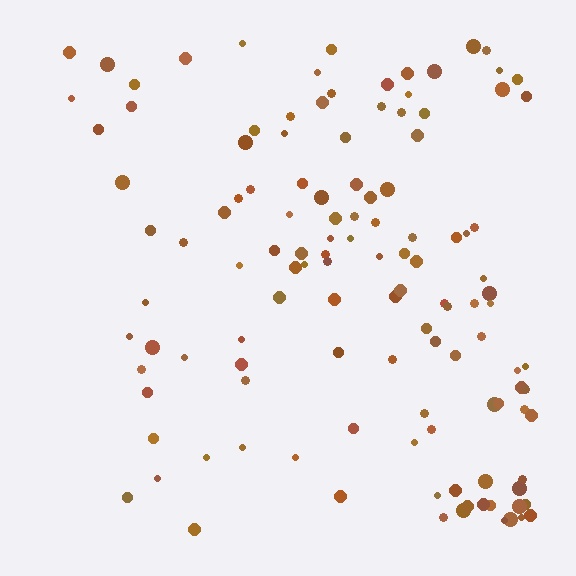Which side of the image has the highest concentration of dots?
The right.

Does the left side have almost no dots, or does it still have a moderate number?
Still a moderate number, just noticeably fewer than the right.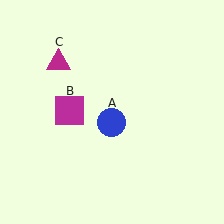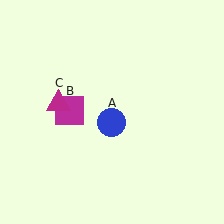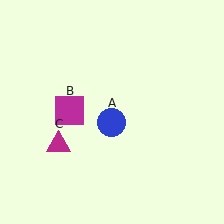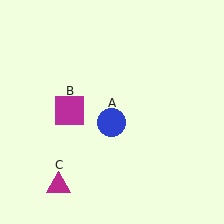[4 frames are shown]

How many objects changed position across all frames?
1 object changed position: magenta triangle (object C).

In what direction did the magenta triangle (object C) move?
The magenta triangle (object C) moved down.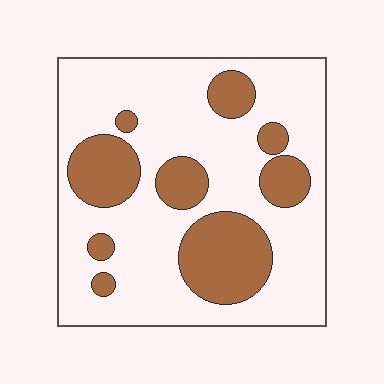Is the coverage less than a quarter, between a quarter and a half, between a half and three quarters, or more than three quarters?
Between a quarter and a half.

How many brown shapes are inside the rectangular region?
9.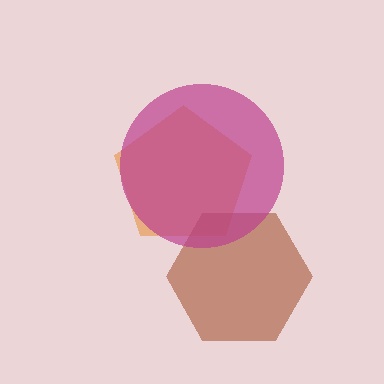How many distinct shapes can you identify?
There are 3 distinct shapes: an orange pentagon, a brown hexagon, a magenta circle.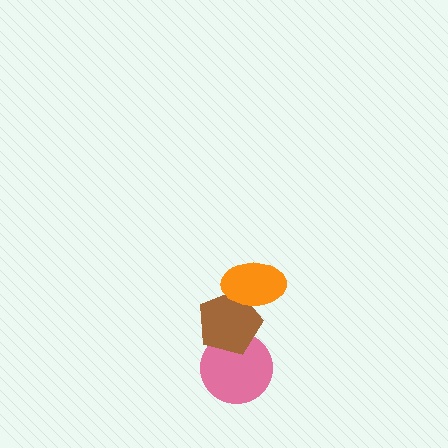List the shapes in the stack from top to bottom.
From top to bottom: the orange ellipse, the brown pentagon, the pink circle.